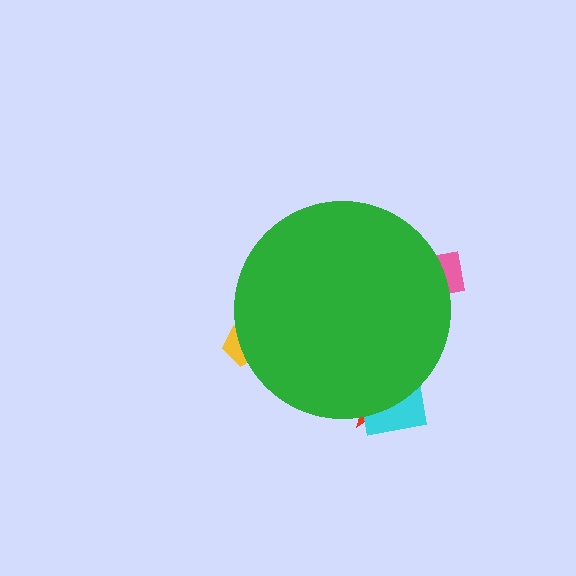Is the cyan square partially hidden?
Yes, the cyan square is partially hidden behind the green circle.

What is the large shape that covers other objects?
A green circle.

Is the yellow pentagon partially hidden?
Yes, the yellow pentagon is partially hidden behind the green circle.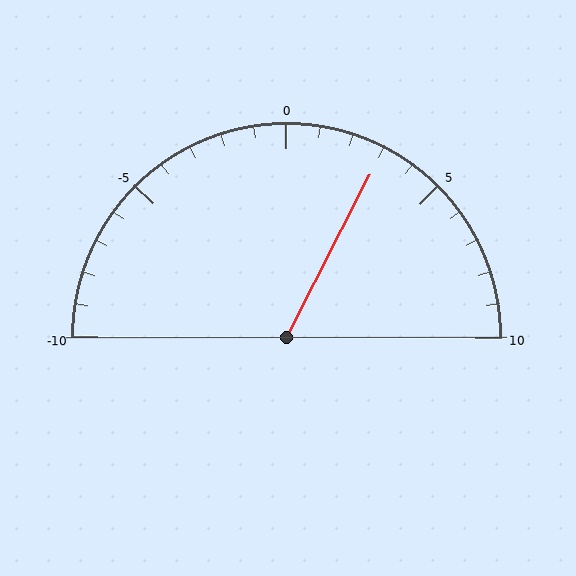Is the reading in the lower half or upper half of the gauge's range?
The reading is in the upper half of the range (-10 to 10).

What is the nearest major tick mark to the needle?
The nearest major tick mark is 5.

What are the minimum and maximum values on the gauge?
The gauge ranges from -10 to 10.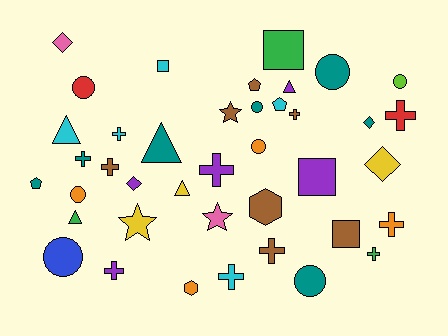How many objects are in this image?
There are 40 objects.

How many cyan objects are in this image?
There are 5 cyan objects.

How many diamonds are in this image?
There are 4 diamonds.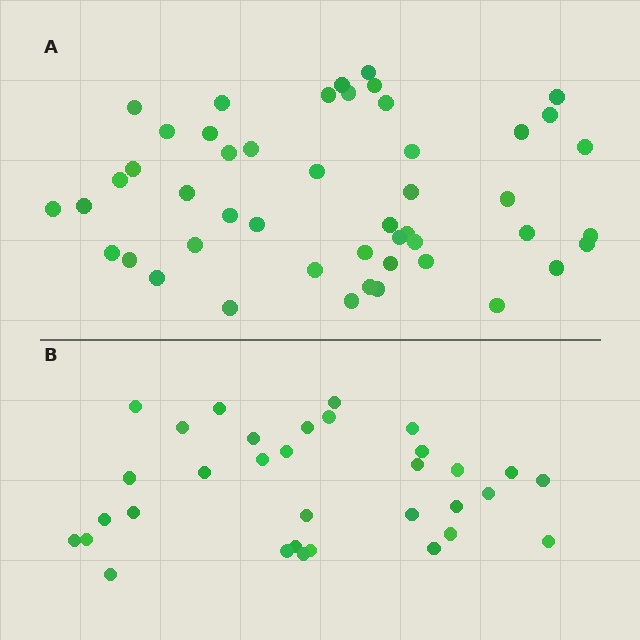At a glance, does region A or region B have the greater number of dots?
Region A (the top region) has more dots.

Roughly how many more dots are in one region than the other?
Region A has approximately 15 more dots than region B.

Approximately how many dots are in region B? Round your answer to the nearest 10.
About 30 dots. (The exact count is 33, which rounds to 30.)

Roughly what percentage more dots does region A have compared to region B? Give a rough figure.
About 45% more.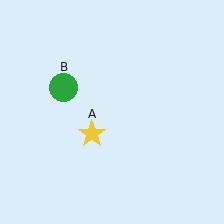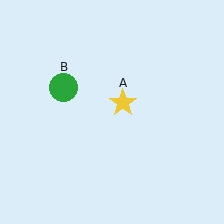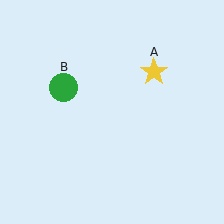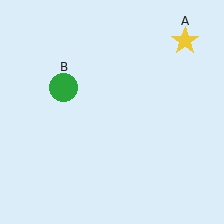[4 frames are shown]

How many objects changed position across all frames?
1 object changed position: yellow star (object A).